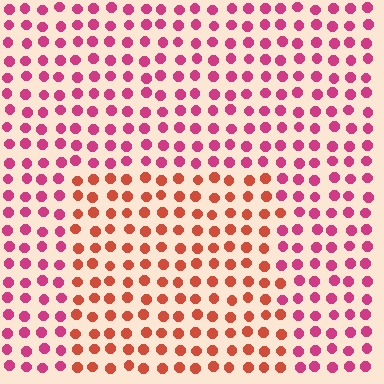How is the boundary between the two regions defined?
The boundary is defined purely by a slight shift in hue (about 38 degrees). Spacing, size, and orientation are identical on both sides.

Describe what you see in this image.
The image is filled with small magenta elements in a uniform arrangement. A rectangle-shaped region is visible where the elements are tinted to a slightly different hue, forming a subtle color boundary.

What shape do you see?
I see a rectangle.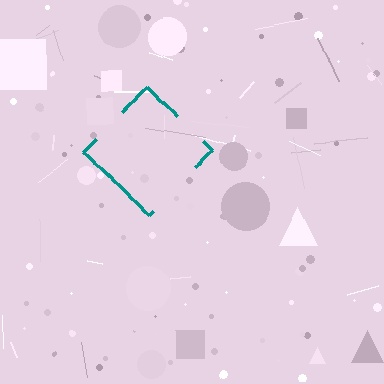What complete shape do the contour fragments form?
The contour fragments form a diamond.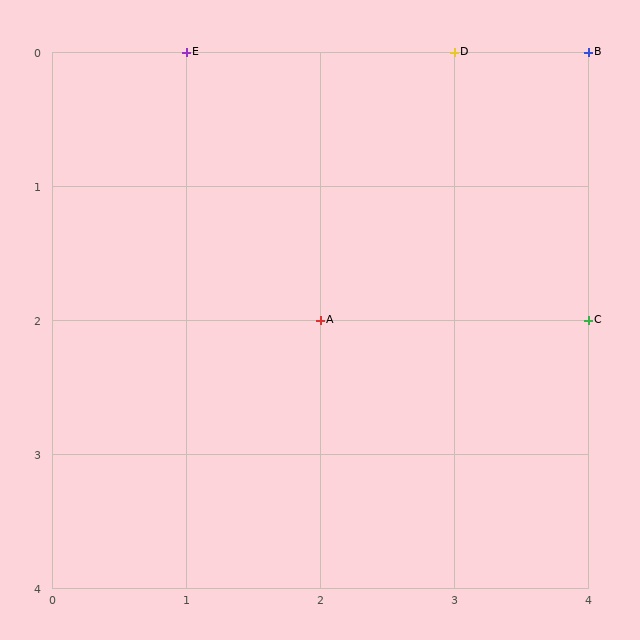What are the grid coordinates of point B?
Point B is at grid coordinates (4, 0).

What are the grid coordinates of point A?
Point A is at grid coordinates (2, 2).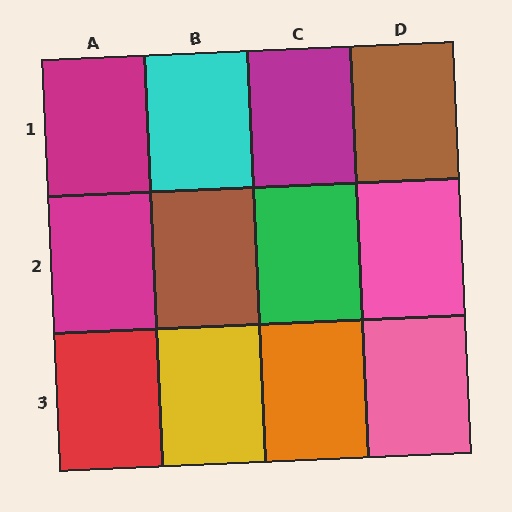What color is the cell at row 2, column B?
Brown.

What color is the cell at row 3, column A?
Red.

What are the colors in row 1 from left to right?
Magenta, cyan, magenta, brown.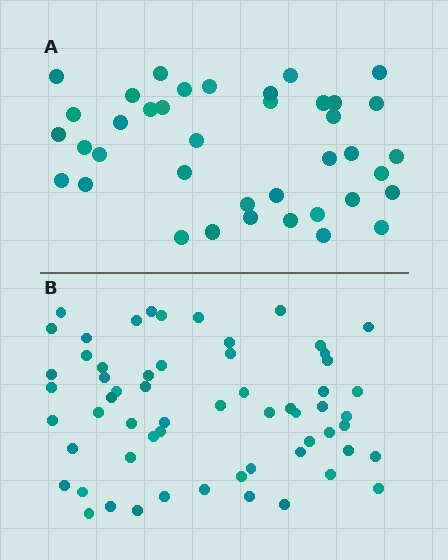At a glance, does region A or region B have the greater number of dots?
Region B (the bottom region) has more dots.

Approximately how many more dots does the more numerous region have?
Region B has approximately 20 more dots than region A.